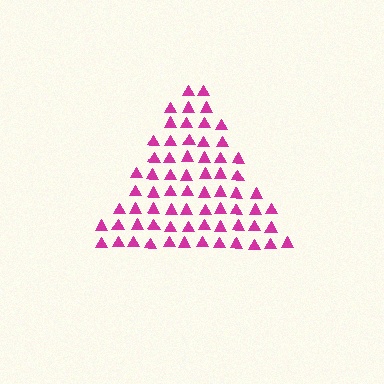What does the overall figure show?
The overall figure shows a triangle.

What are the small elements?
The small elements are triangles.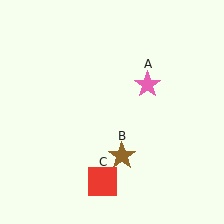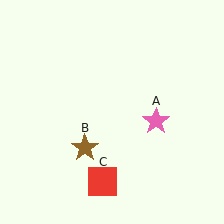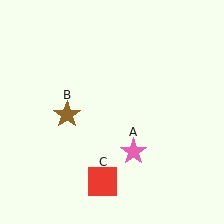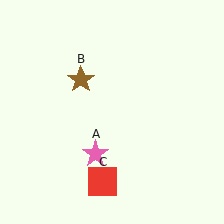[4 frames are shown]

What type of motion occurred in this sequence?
The pink star (object A), brown star (object B) rotated clockwise around the center of the scene.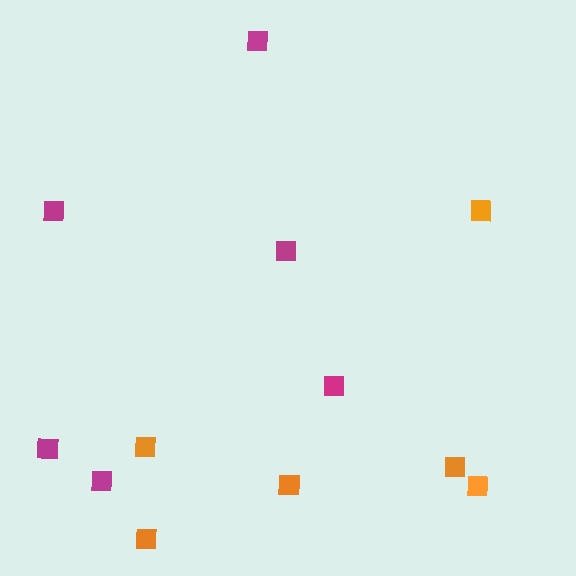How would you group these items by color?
There are 2 groups: one group of magenta squares (6) and one group of orange squares (6).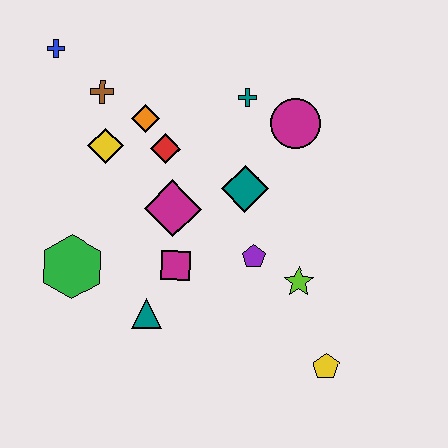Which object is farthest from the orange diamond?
The yellow pentagon is farthest from the orange diamond.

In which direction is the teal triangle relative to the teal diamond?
The teal triangle is below the teal diamond.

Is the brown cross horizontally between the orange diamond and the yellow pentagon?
No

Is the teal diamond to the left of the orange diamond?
No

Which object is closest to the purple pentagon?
The lime star is closest to the purple pentagon.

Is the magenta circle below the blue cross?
Yes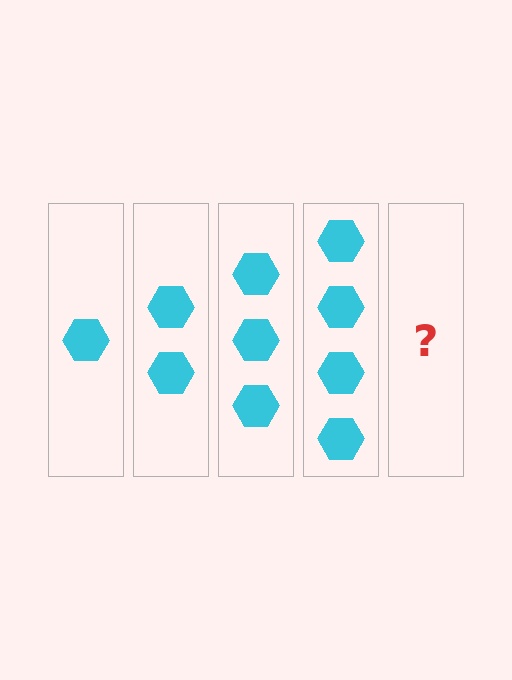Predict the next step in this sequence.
The next step is 5 hexagons.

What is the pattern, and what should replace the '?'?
The pattern is that each step adds one more hexagon. The '?' should be 5 hexagons.